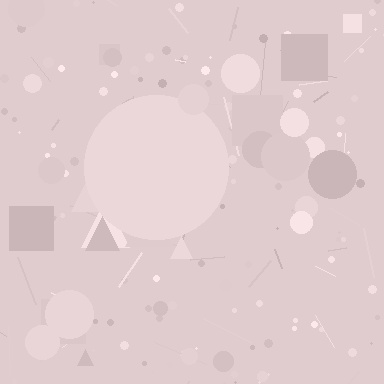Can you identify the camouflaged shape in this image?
The camouflaged shape is a circle.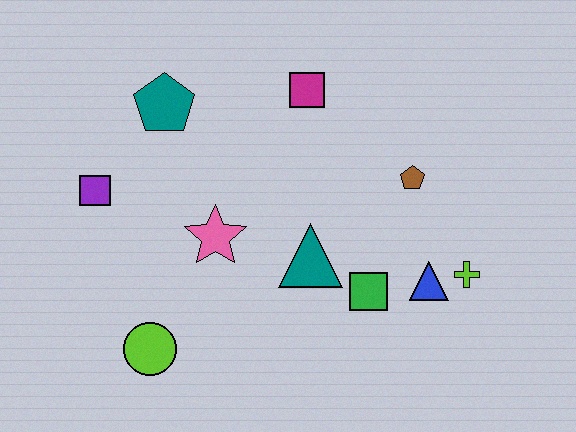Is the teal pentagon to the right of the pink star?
No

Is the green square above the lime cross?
No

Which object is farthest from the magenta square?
The lime circle is farthest from the magenta square.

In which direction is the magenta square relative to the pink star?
The magenta square is above the pink star.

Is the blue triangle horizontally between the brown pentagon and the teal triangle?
No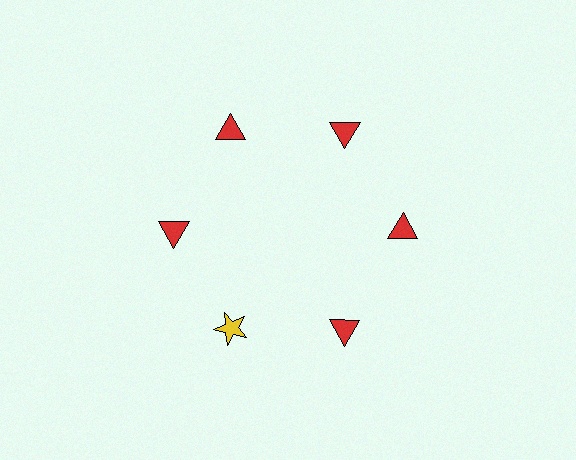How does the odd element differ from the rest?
It differs in both color (yellow instead of red) and shape (star instead of triangle).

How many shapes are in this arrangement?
There are 6 shapes arranged in a ring pattern.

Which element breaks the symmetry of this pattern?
The yellow star at roughly the 7 o'clock position breaks the symmetry. All other shapes are red triangles.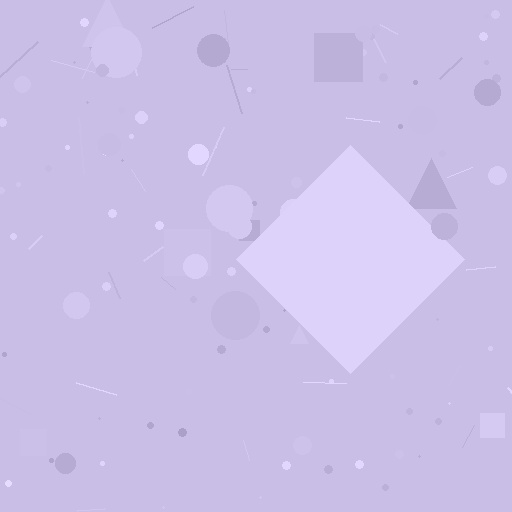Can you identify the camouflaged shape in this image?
The camouflaged shape is a diamond.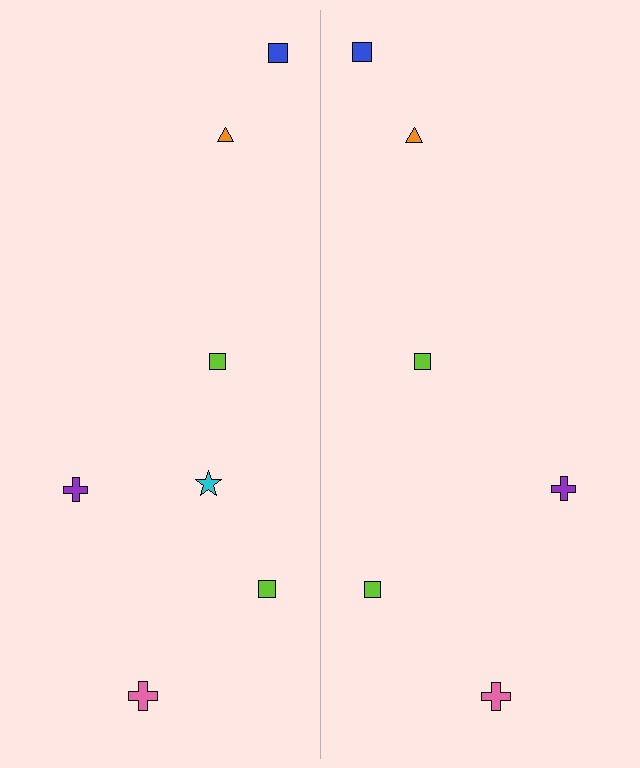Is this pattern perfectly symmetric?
No, the pattern is not perfectly symmetric. A cyan star is missing from the right side.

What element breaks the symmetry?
A cyan star is missing from the right side.